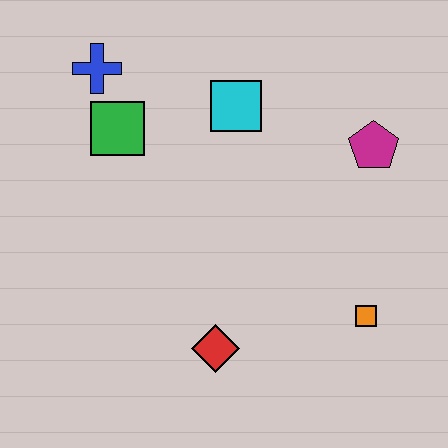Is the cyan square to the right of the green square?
Yes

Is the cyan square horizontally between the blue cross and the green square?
No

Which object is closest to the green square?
The blue cross is closest to the green square.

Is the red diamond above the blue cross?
No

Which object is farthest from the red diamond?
The blue cross is farthest from the red diamond.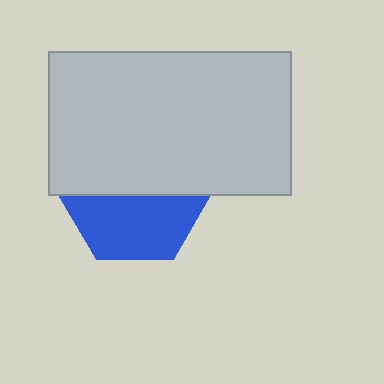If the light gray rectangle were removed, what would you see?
You would see the complete blue hexagon.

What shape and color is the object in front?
The object in front is a light gray rectangle.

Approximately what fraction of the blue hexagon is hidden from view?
Roughly 53% of the blue hexagon is hidden behind the light gray rectangle.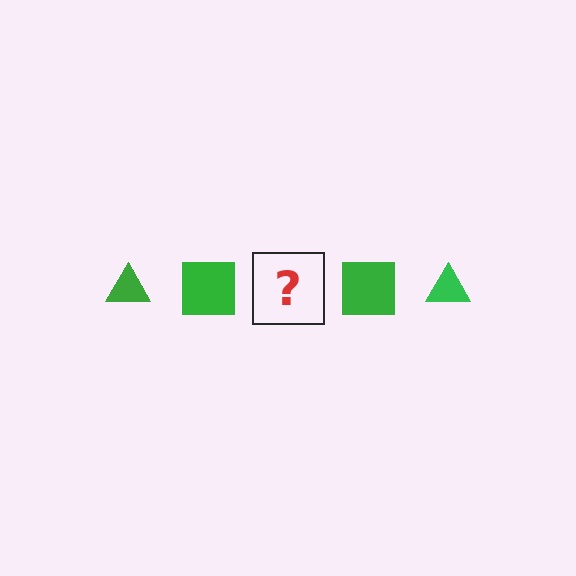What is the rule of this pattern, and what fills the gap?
The rule is that the pattern cycles through triangle, square shapes in green. The gap should be filled with a green triangle.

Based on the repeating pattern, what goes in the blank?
The blank should be a green triangle.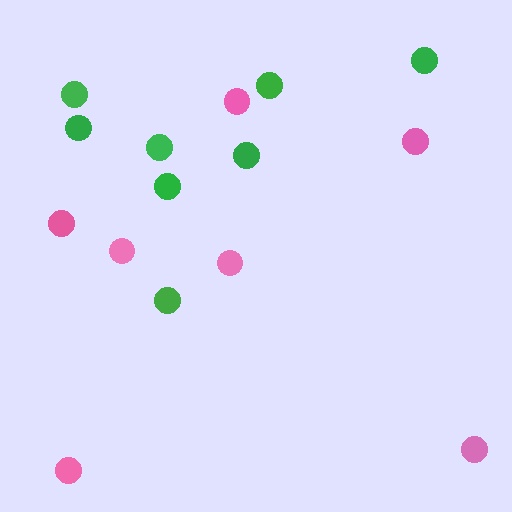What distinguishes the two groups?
There are 2 groups: one group of pink circles (7) and one group of green circles (8).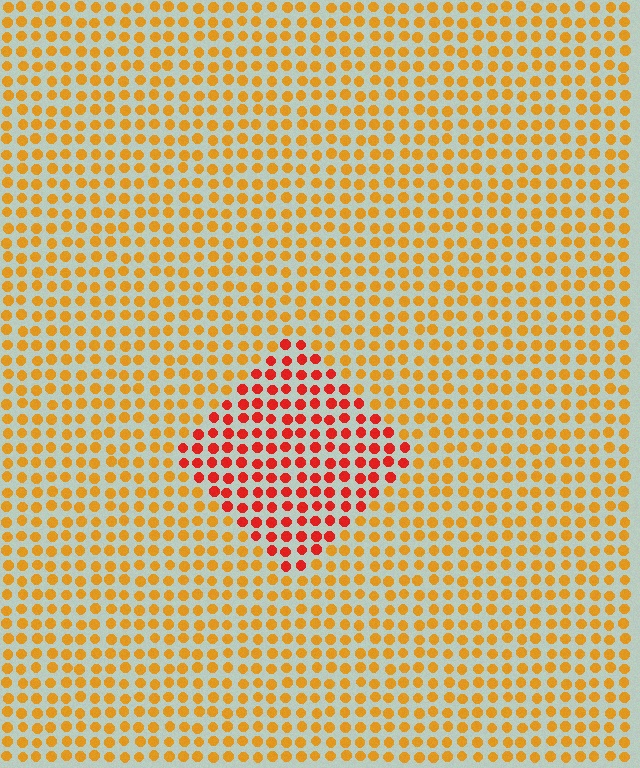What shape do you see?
I see a diamond.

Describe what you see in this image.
The image is filled with small orange elements in a uniform arrangement. A diamond-shaped region is visible where the elements are tinted to a slightly different hue, forming a subtle color boundary.